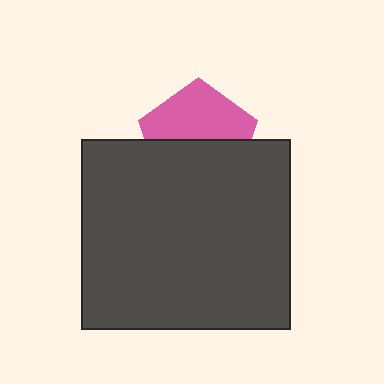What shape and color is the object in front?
The object in front is a dark gray rectangle.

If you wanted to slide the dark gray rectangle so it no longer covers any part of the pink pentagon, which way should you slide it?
Slide it down — that is the most direct way to separate the two shapes.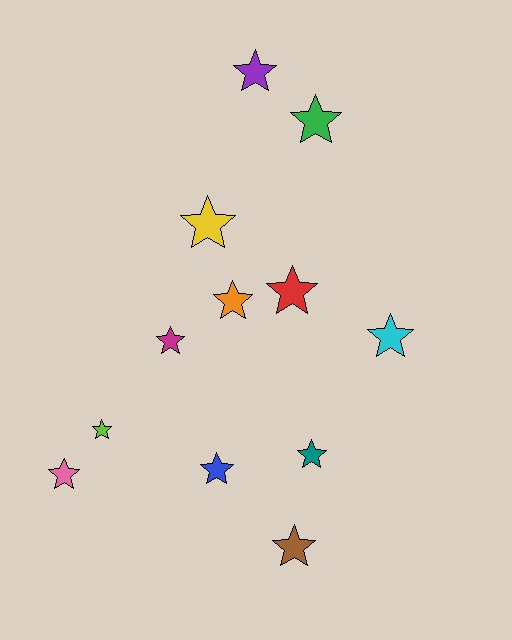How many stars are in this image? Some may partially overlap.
There are 12 stars.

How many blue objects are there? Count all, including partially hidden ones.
There is 1 blue object.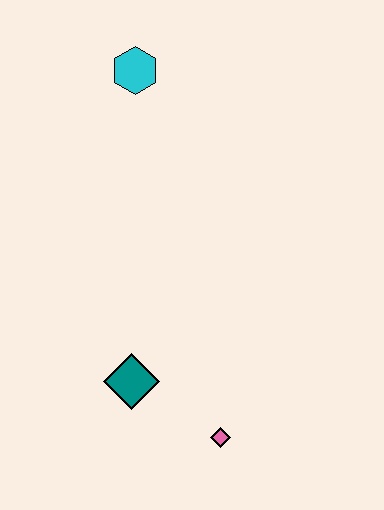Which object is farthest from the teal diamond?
The cyan hexagon is farthest from the teal diamond.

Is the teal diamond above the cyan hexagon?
No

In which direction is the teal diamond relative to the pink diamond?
The teal diamond is to the left of the pink diamond.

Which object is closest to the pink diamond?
The teal diamond is closest to the pink diamond.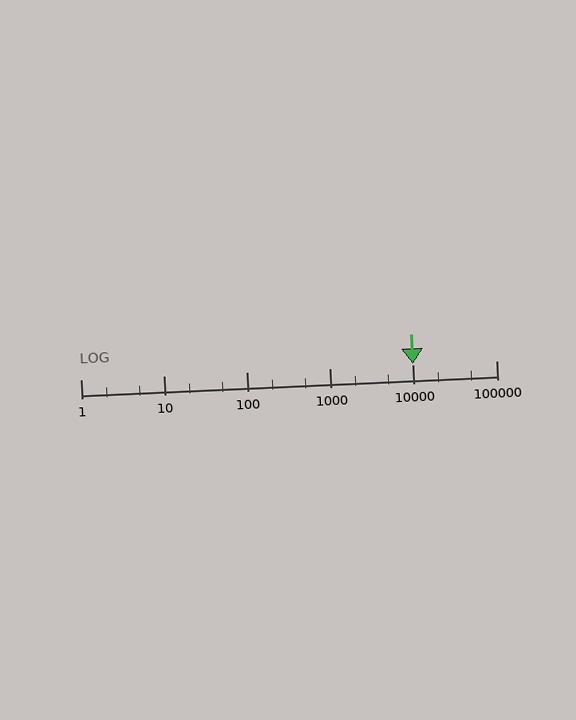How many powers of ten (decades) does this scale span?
The scale spans 5 decades, from 1 to 100000.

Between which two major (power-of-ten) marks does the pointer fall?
The pointer is between 10000 and 100000.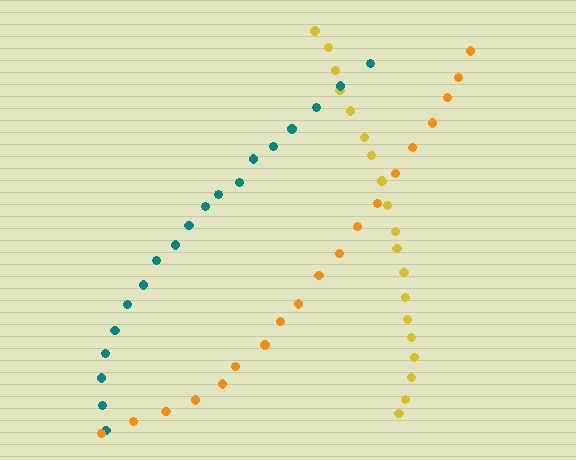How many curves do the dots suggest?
There are 3 distinct paths.